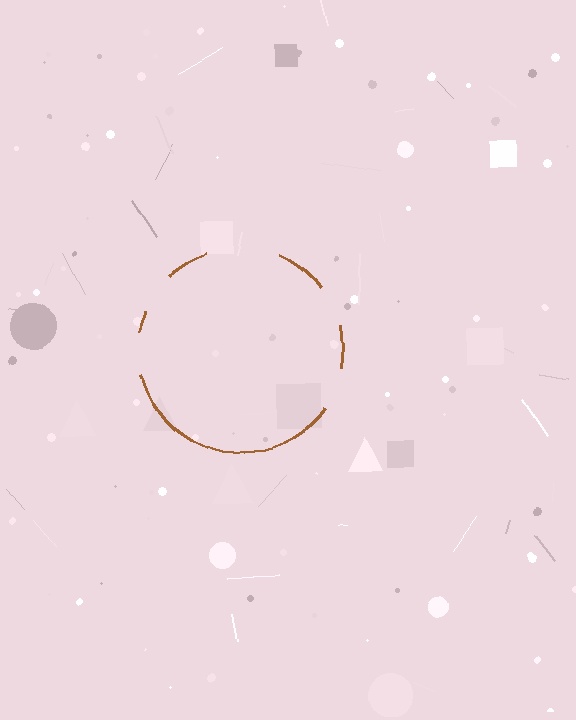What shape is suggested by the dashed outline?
The dashed outline suggests a circle.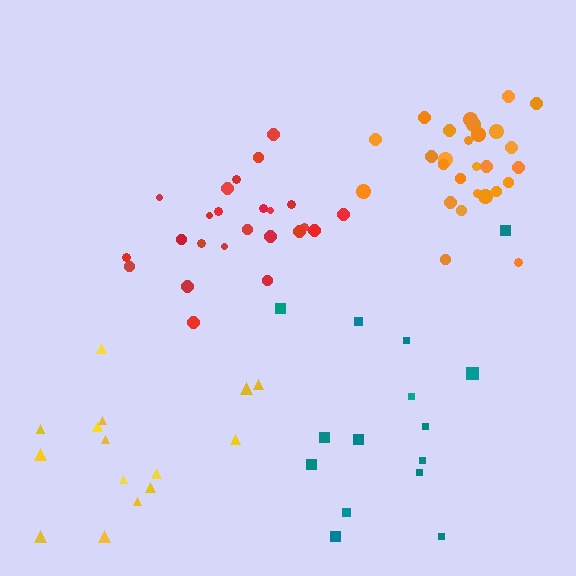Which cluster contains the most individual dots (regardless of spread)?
Orange (27).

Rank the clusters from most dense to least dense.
orange, red, yellow, teal.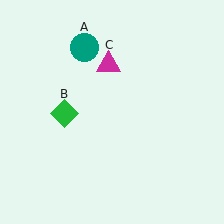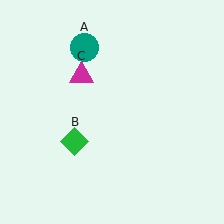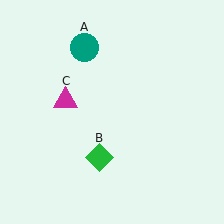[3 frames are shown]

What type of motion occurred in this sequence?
The green diamond (object B), magenta triangle (object C) rotated counterclockwise around the center of the scene.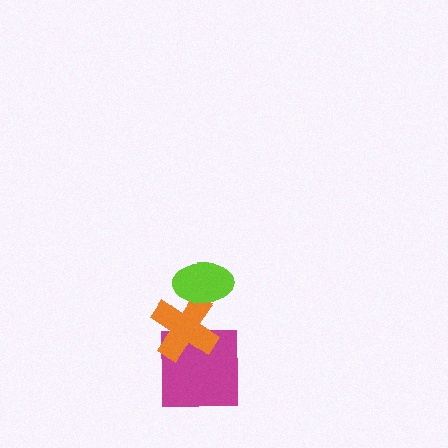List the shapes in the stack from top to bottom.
From top to bottom: the lime ellipse, the orange cross, the magenta square.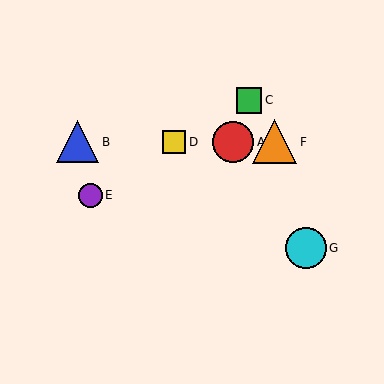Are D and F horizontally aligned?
Yes, both are at y≈142.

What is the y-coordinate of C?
Object C is at y≈100.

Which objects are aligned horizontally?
Objects A, B, D, F are aligned horizontally.